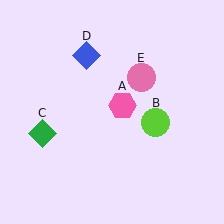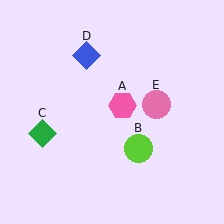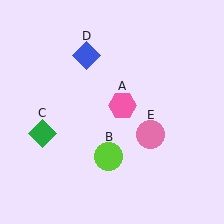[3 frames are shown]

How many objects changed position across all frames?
2 objects changed position: lime circle (object B), pink circle (object E).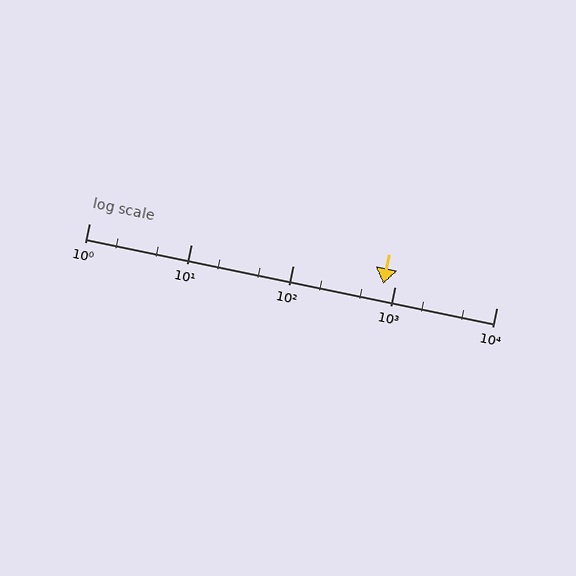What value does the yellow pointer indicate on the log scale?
The pointer indicates approximately 780.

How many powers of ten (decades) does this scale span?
The scale spans 4 decades, from 1 to 10000.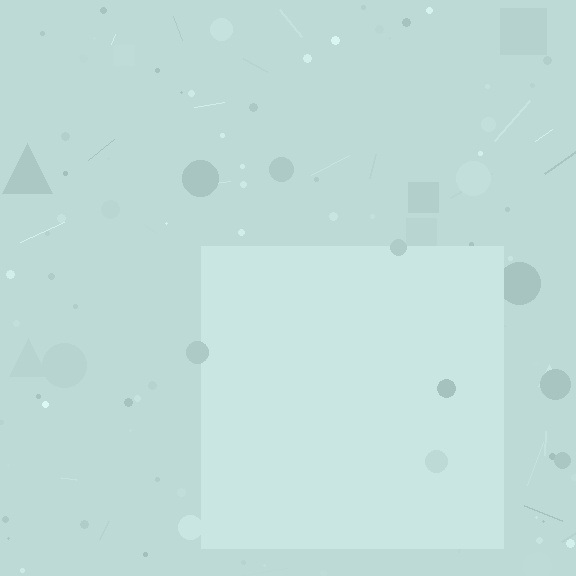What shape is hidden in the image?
A square is hidden in the image.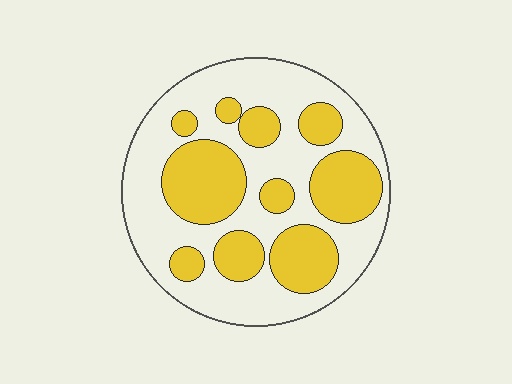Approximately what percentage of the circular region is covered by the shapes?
Approximately 40%.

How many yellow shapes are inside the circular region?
10.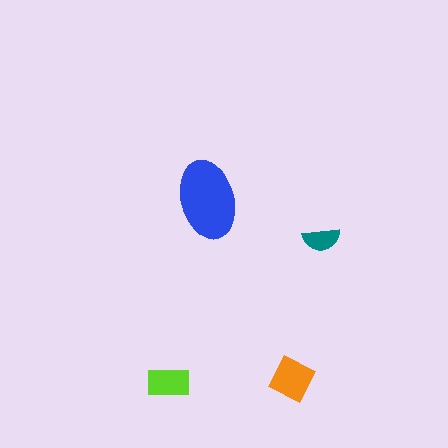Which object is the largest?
The blue ellipse.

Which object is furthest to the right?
The teal semicircle is rightmost.